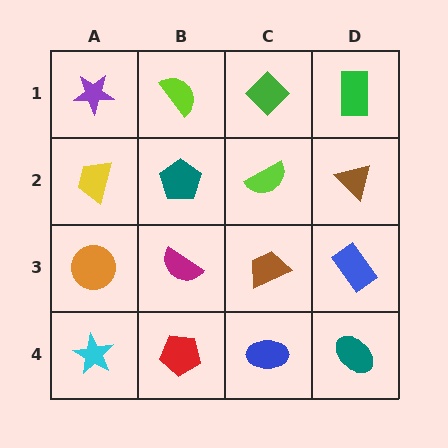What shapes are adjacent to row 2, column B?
A lime semicircle (row 1, column B), a magenta semicircle (row 3, column B), a yellow trapezoid (row 2, column A), a lime semicircle (row 2, column C).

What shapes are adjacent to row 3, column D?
A brown triangle (row 2, column D), a teal ellipse (row 4, column D), a brown trapezoid (row 3, column C).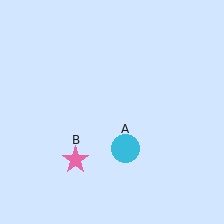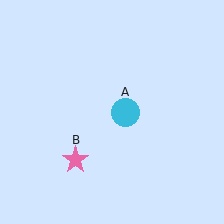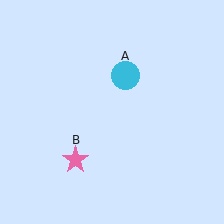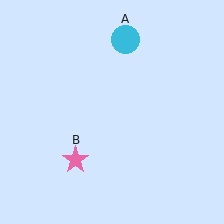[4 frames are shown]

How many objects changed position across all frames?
1 object changed position: cyan circle (object A).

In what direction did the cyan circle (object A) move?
The cyan circle (object A) moved up.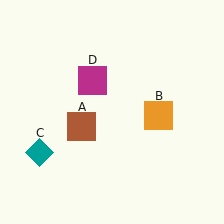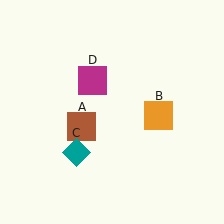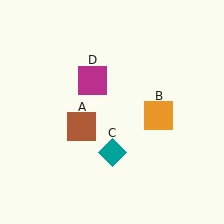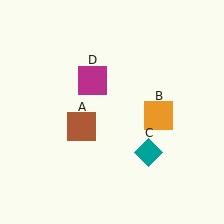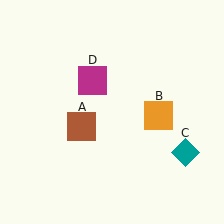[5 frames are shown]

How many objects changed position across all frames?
1 object changed position: teal diamond (object C).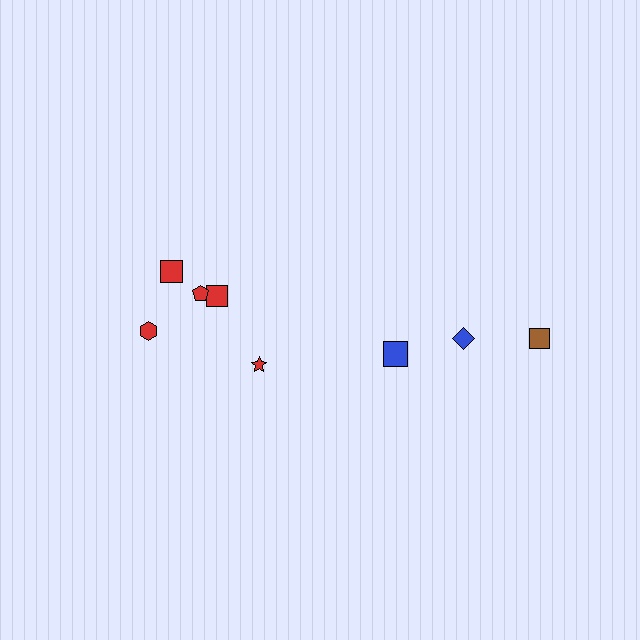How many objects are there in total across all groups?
There are 8 objects.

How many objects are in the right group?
There are 3 objects.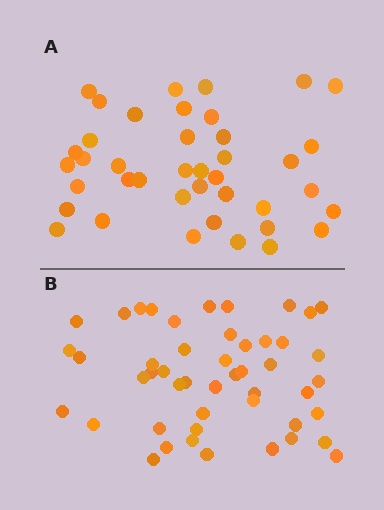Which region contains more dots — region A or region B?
Region B (the bottom region) has more dots.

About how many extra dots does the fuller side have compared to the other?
Region B has roughly 8 or so more dots than region A.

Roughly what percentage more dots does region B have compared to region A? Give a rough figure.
About 20% more.